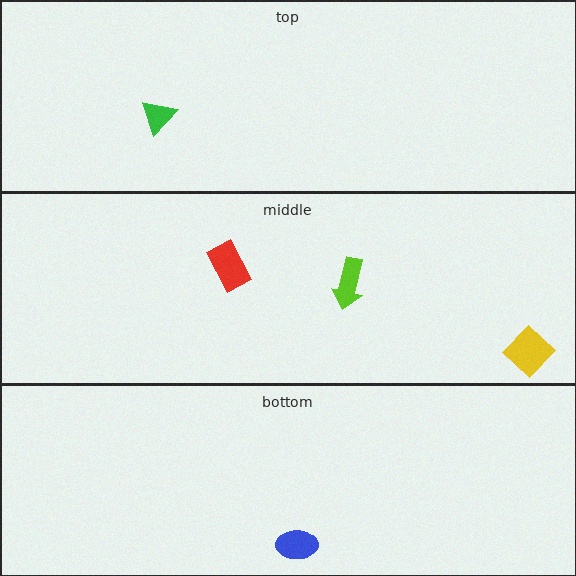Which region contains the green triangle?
The top region.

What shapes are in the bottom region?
The blue ellipse.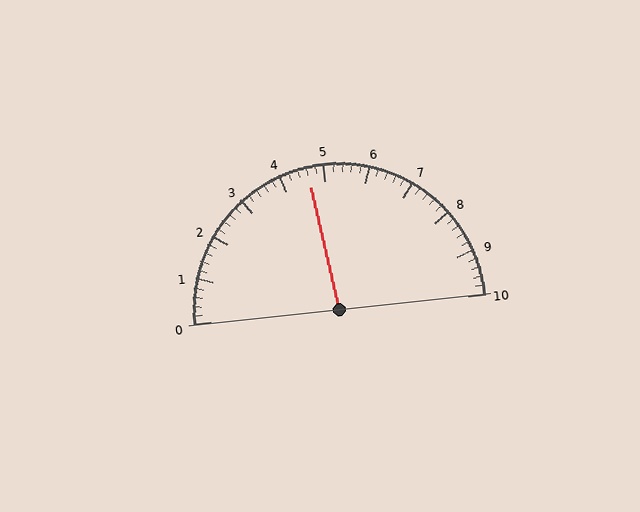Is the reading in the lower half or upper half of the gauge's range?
The reading is in the lower half of the range (0 to 10).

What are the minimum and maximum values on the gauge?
The gauge ranges from 0 to 10.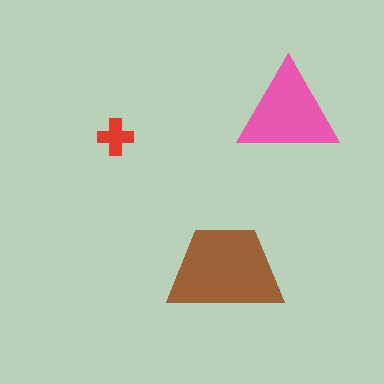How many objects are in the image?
There are 3 objects in the image.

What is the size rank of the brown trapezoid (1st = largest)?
1st.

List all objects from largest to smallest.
The brown trapezoid, the pink triangle, the red cross.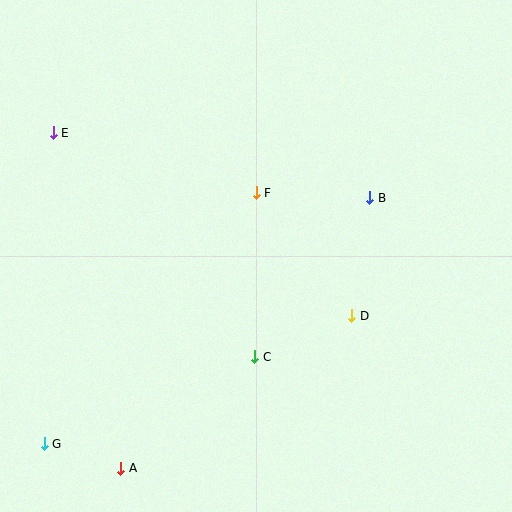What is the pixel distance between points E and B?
The distance between E and B is 323 pixels.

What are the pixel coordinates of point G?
Point G is at (44, 444).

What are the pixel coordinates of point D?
Point D is at (352, 316).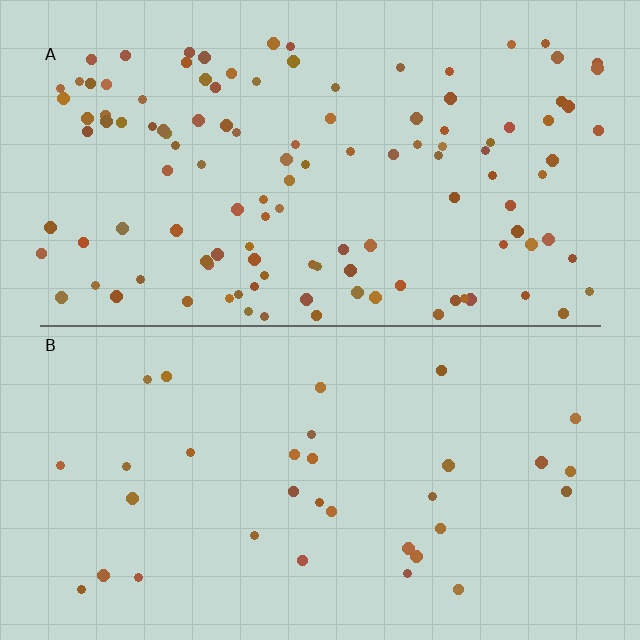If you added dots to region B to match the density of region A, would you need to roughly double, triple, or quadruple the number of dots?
Approximately quadruple.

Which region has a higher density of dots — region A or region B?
A (the top).